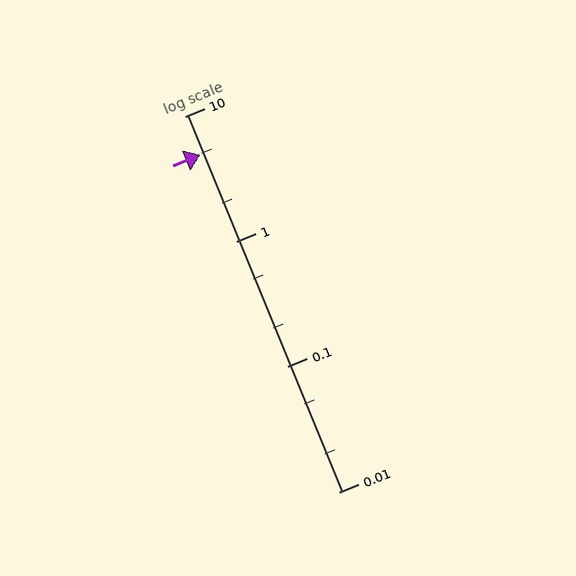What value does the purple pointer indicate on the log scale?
The pointer indicates approximately 4.9.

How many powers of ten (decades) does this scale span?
The scale spans 3 decades, from 0.01 to 10.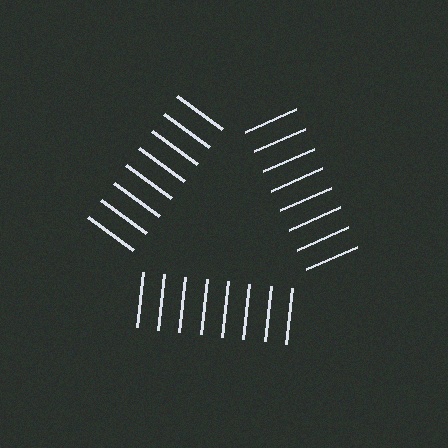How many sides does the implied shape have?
3 sides — the line-ends trace a triangle.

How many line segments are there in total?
24 — 8 along each of the 3 edges.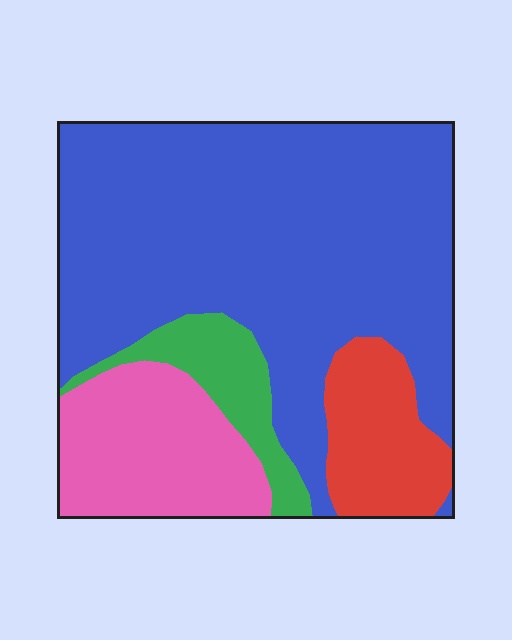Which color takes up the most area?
Blue, at roughly 65%.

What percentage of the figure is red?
Red covers about 10% of the figure.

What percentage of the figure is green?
Green covers about 10% of the figure.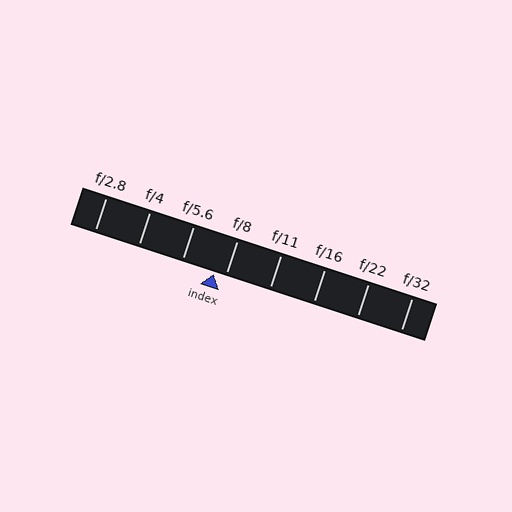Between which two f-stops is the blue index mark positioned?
The index mark is between f/5.6 and f/8.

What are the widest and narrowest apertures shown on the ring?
The widest aperture shown is f/2.8 and the narrowest is f/32.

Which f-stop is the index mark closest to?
The index mark is closest to f/8.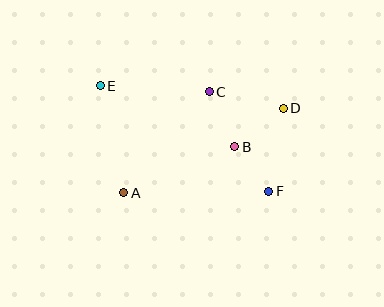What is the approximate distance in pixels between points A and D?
The distance between A and D is approximately 181 pixels.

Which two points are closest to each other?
Points B and F are closest to each other.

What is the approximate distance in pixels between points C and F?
The distance between C and F is approximately 116 pixels.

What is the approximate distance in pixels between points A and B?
The distance between A and B is approximately 120 pixels.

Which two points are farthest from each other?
Points E and F are farthest from each other.